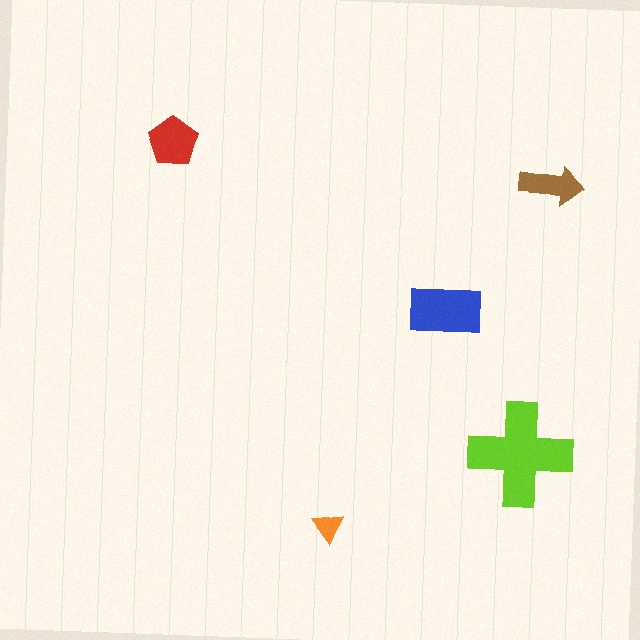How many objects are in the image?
There are 5 objects in the image.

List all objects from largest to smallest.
The lime cross, the blue rectangle, the red pentagon, the brown arrow, the orange triangle.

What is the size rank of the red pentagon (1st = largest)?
3rd.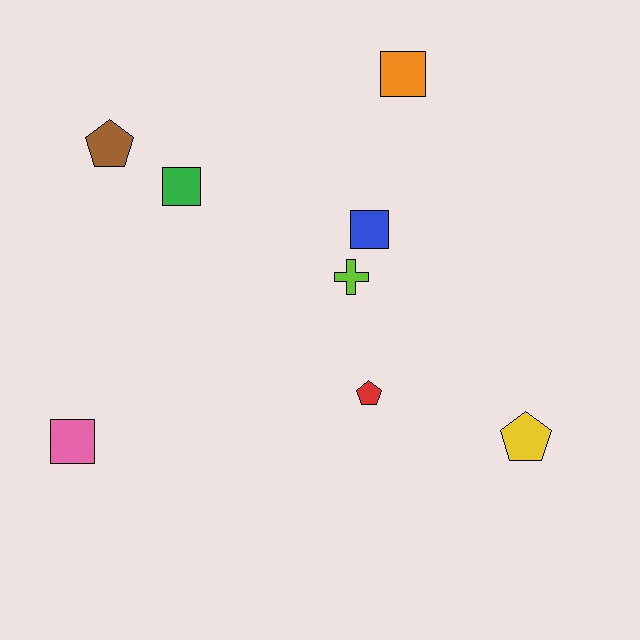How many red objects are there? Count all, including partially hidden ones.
There is 1 red object.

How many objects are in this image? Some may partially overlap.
There are 8 objects.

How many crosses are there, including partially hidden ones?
There is 1 cross.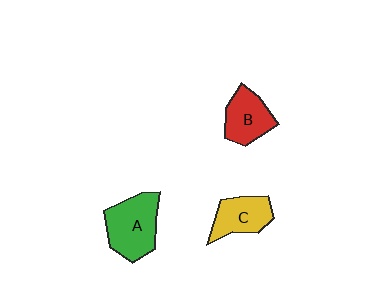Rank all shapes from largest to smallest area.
From largest to smallest: A (green), B (red), C (yellow).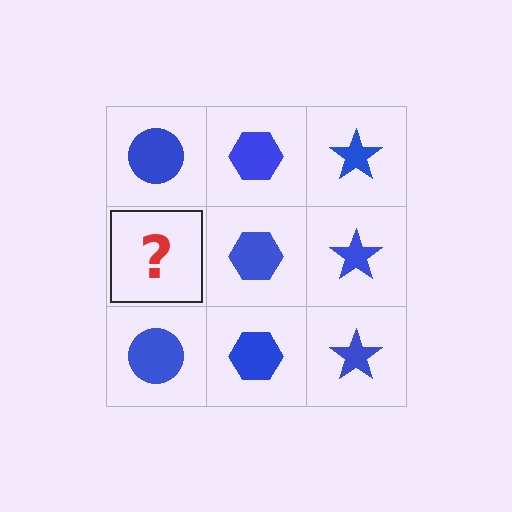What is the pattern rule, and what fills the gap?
The rule is that each column has a consistent shape. The gap should be filled with a blue circle.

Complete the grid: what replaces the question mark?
The question mark should be replaced with a blue circle.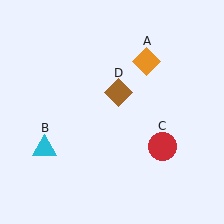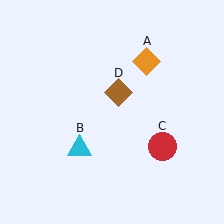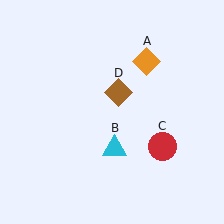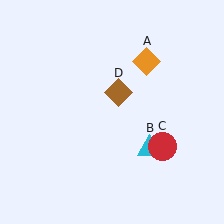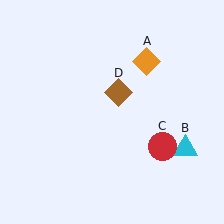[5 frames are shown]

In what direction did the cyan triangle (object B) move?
The cyan triangle (object B) moved right.